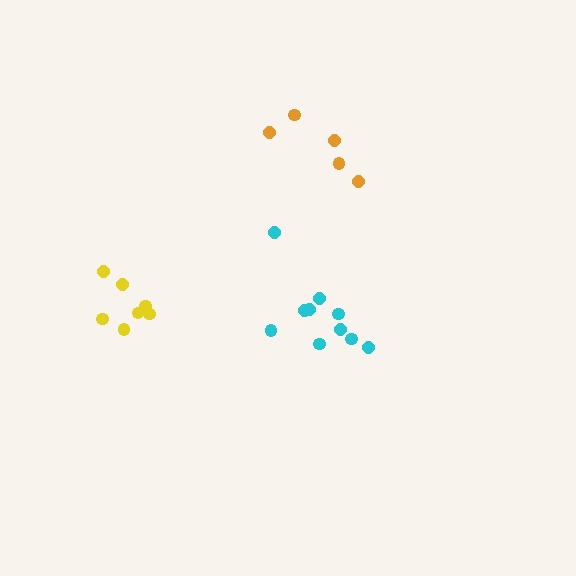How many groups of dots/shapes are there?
There are 3 groups.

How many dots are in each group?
Group 1: 10 dots, Group 2: 7 dots, Group 3: 5 dots (22 total).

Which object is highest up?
The orange cluster is topmost.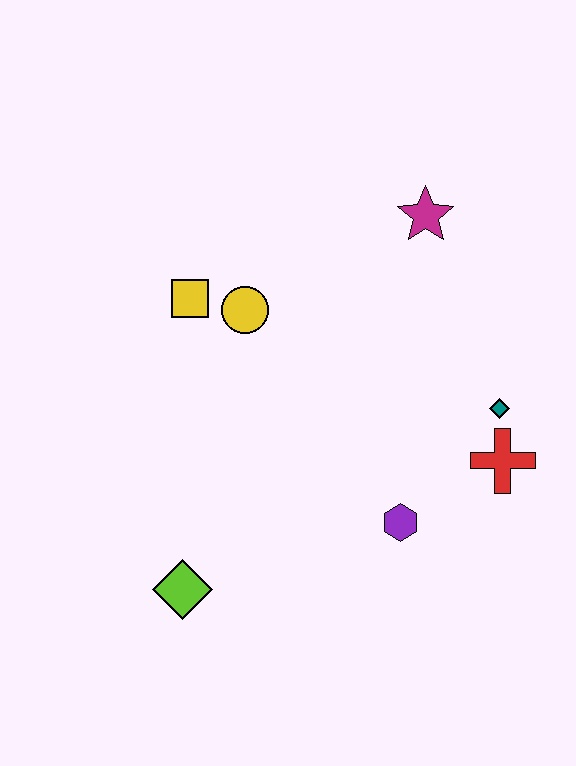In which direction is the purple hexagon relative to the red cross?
The purple hexagon is to the left of the red cross.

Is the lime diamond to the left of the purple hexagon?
Yes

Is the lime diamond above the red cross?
No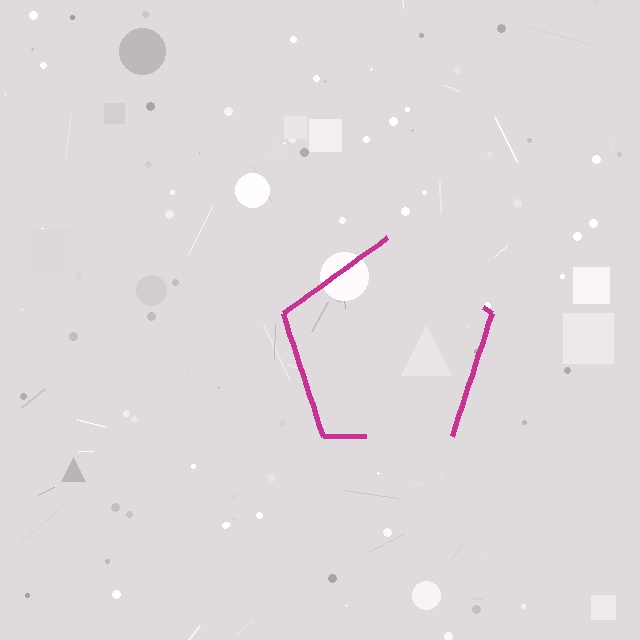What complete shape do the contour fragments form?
The contour fragments form a pentagon.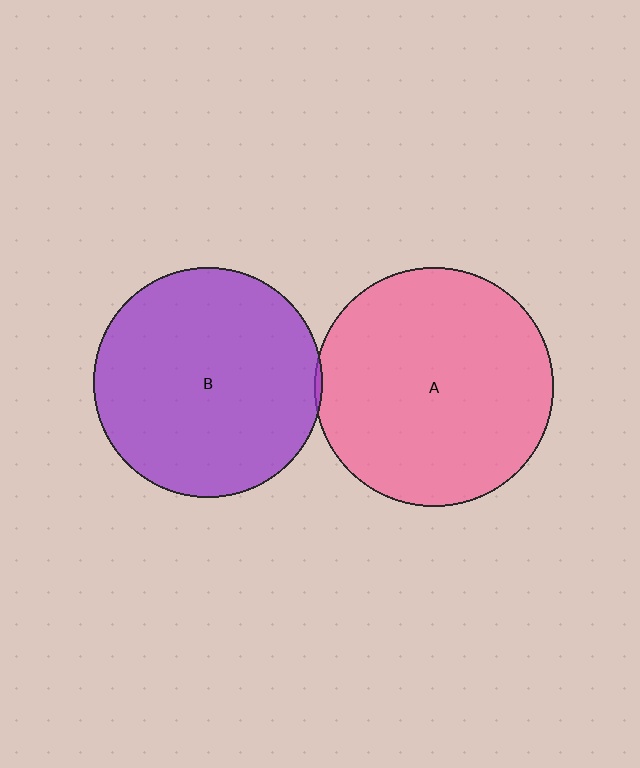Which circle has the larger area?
Circle A (pink).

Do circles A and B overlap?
Yes.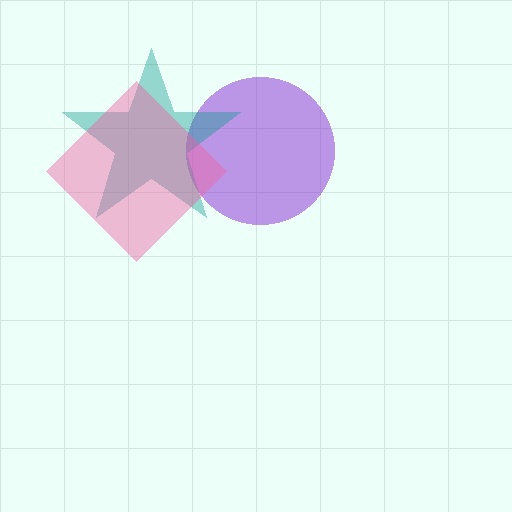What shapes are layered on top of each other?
The layered shapes are: a purple circle, a teal star, a pink diamond.